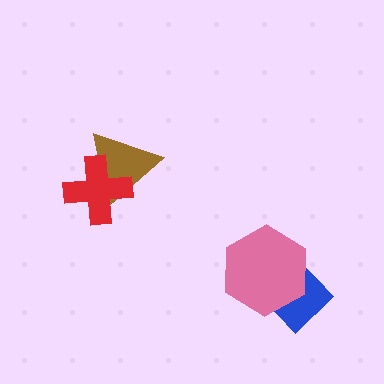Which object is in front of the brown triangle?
The red cross is in front of the brown triangle.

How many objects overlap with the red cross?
1 object overlaps with the red cross.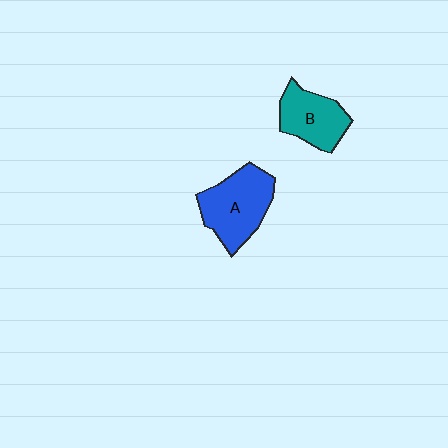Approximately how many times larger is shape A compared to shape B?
Approximately 1.3 times.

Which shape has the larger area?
Shape A (blue).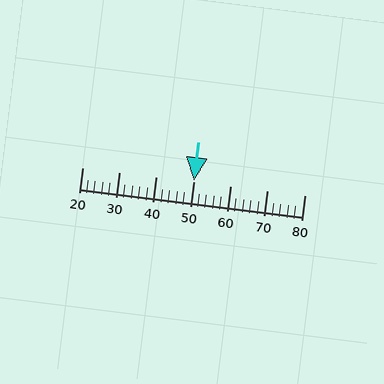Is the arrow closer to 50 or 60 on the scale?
The arrow is closer to 50.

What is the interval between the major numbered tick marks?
The major tick marks are spaced 10 units apart.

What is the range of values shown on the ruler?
The ruler shows values from 20 to 80.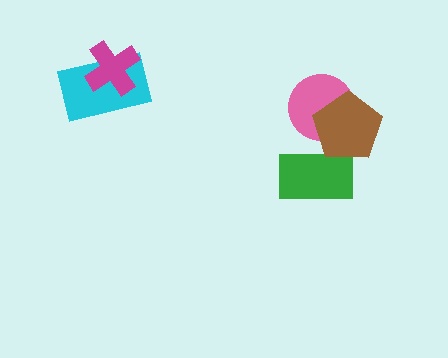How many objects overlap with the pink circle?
1 object overlaps with the pink circle.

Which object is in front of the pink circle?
The brown pentagon is in front of the pink circle.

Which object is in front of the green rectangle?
The brown pentagon is in front of the green rectangle.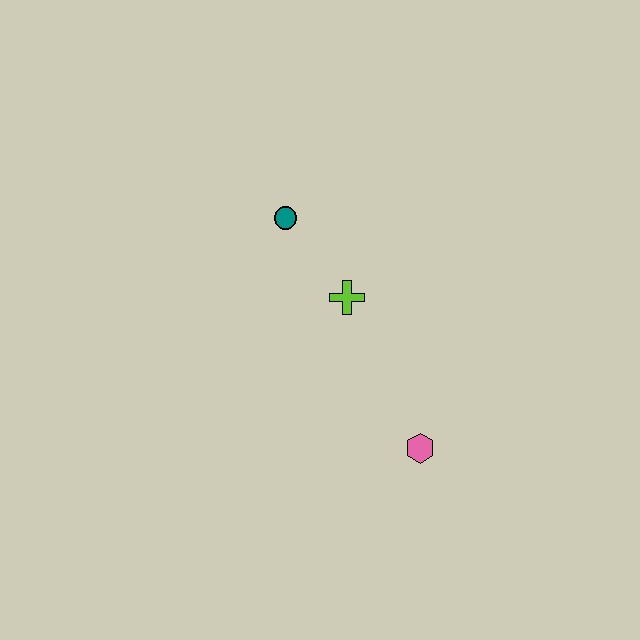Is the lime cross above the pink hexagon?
Yes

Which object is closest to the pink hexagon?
The lime cross is closest to the pink hexagon.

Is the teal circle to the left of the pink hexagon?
Yes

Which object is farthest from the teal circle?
The pink hexagon is farthest from the teal circle.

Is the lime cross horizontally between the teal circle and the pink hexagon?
Yes